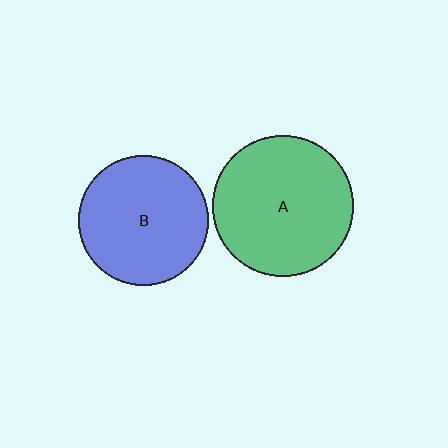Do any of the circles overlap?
No, none of the circles overlap.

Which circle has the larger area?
Circle A (green).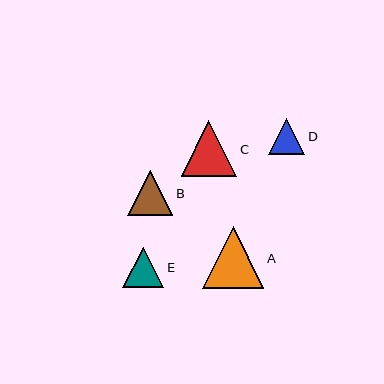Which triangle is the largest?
Triangle A is the largest with a size of approximately 61 pixels.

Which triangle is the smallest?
Triangle D is the smallest with a size of approximately 36 pixels.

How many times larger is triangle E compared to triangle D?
Triangle E is approximately 1.1 times the size of triangle D.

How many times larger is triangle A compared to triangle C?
Triangle A is approximately 1.1 times the size of triangle C.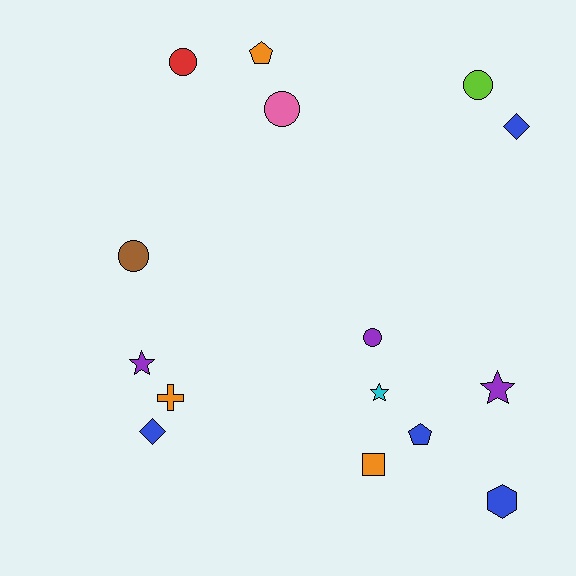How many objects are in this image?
There are 15 objects.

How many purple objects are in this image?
There are 3 purple objects.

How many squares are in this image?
There is 1 square.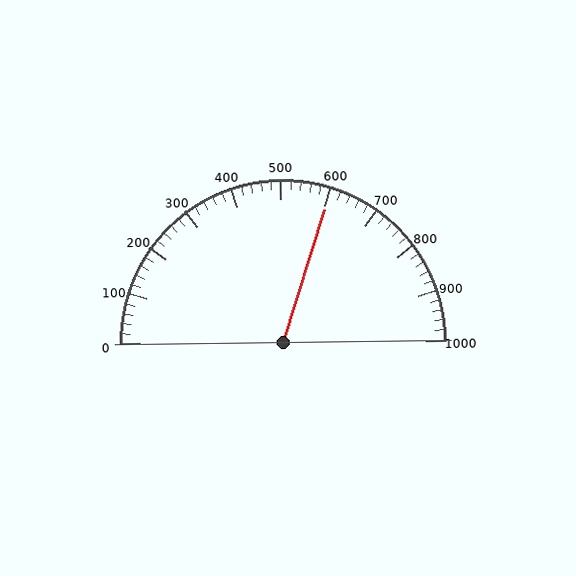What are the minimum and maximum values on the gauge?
The gauge ranges from 0 to 1000.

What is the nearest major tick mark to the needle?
The nearest major tick mark is 600.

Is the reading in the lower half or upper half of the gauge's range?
The reading is in the upper half of the range (0 to 1000).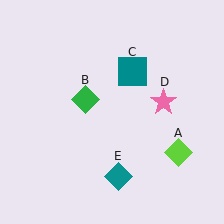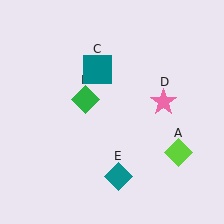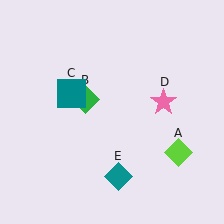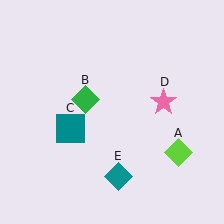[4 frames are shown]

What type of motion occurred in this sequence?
The teal square (object C) rotated counterclockwise around the center of the scene.